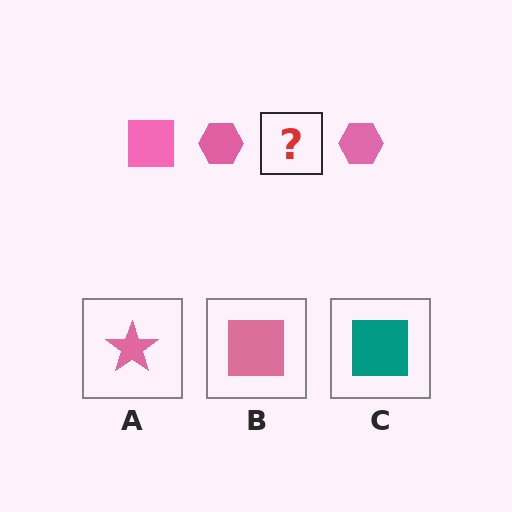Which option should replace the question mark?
Option B.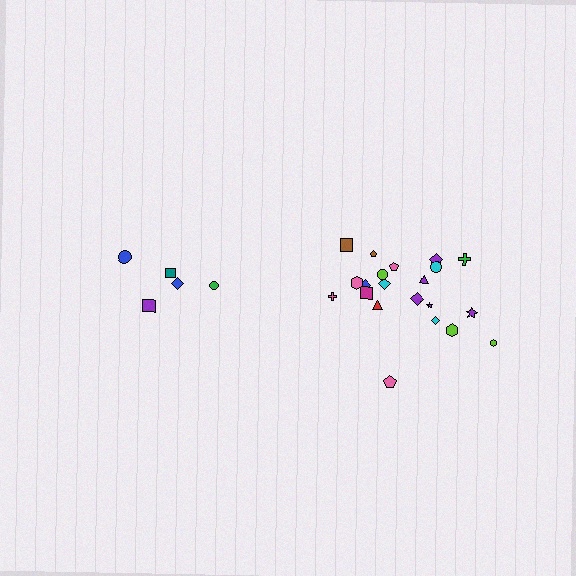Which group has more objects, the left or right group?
The right group.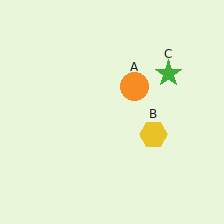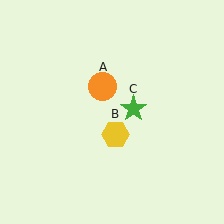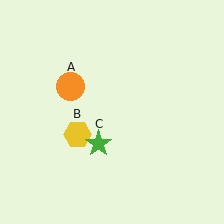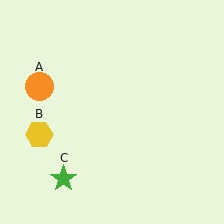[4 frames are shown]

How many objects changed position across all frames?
3 objects changed position: orange circle (object A), yellow hexagon (object B), green star (object C).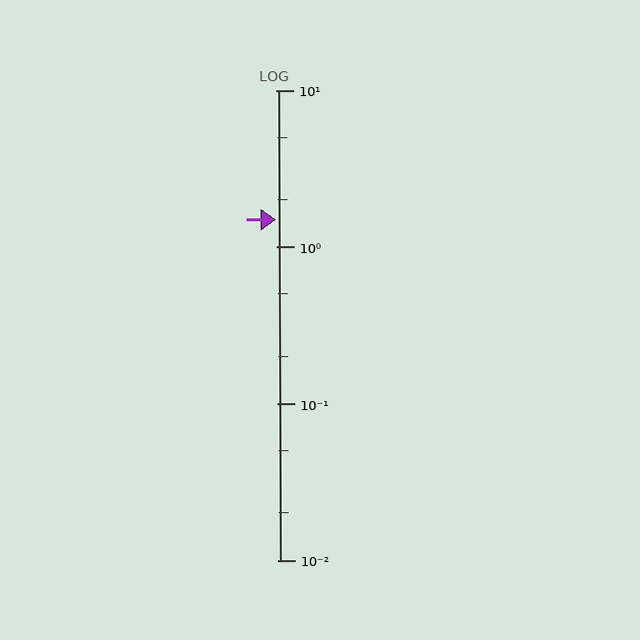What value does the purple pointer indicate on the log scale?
The pointer indicates approximately 1.5.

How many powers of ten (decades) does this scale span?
The scale spans 3 decades, from 0.01 to 10.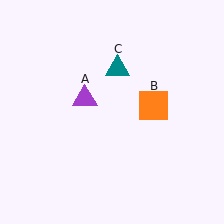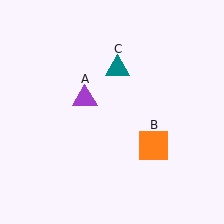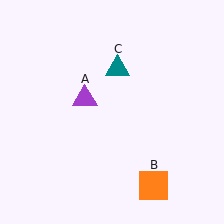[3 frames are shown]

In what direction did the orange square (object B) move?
The orange square (object B) moved down.